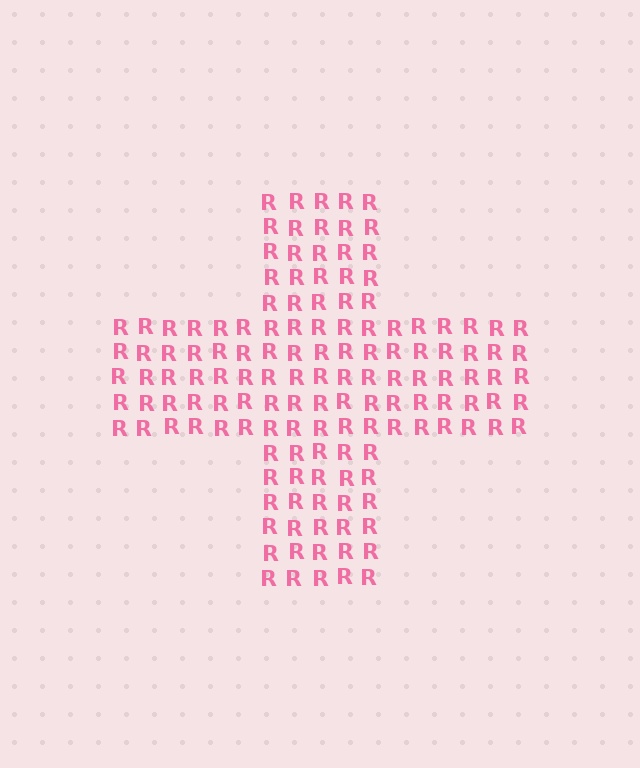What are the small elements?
The small elements are letter R's.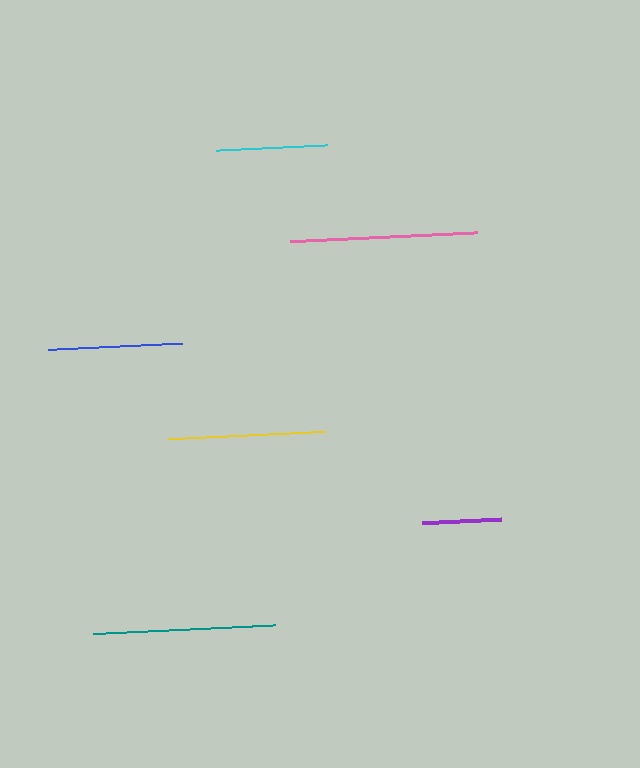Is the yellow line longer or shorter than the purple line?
The yellow line is longer than the purple line.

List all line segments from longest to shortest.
From longest to shortest: pink, teal, yellow, blue, cyan, purple.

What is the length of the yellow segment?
The yellow segment is approximately 156 pixels long.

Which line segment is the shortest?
The purple line is the shortest at approximately 79 pixels.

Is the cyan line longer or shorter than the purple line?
The cyan line is longer than the purple line.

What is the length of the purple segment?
The purple segment is approximately 79 pixels long.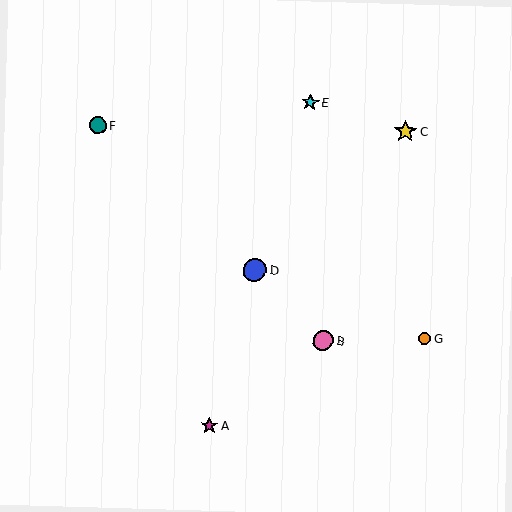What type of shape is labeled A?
Shape A is a magenta star.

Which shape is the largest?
The blue circle (labeled D) is the largest.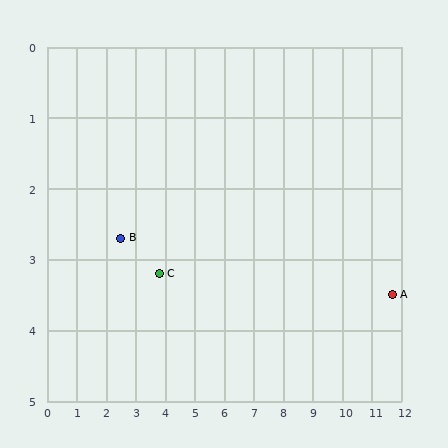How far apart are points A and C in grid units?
Points A and C are about 7.9 grid units apart.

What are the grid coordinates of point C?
Point C is at approximately (3.8, 3.2).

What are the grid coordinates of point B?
Point B is at approximately (2.5, 2.7).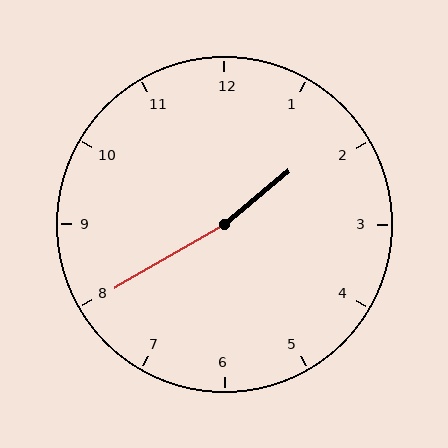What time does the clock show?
1:40.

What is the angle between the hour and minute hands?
Approximately 170 degrees.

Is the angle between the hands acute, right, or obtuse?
It is obtuse.